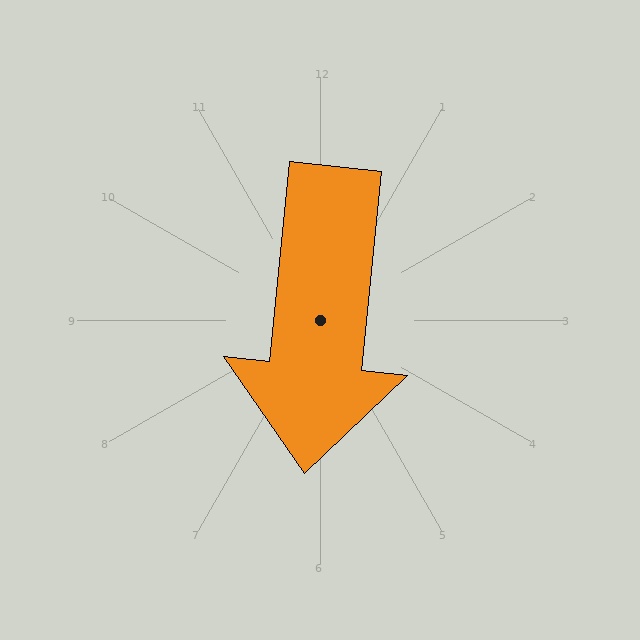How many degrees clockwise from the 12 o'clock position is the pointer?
Approximately 186 degrees.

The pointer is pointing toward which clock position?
Roughly 6 o'clock.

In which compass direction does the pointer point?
South.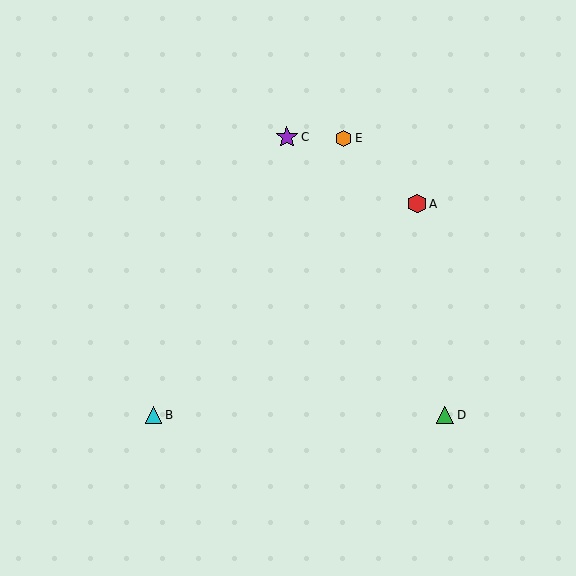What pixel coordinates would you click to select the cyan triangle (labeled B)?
Click at (154, 415) to select the cyan triangle B.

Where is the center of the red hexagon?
The center of the red hexagon is at (417, 204).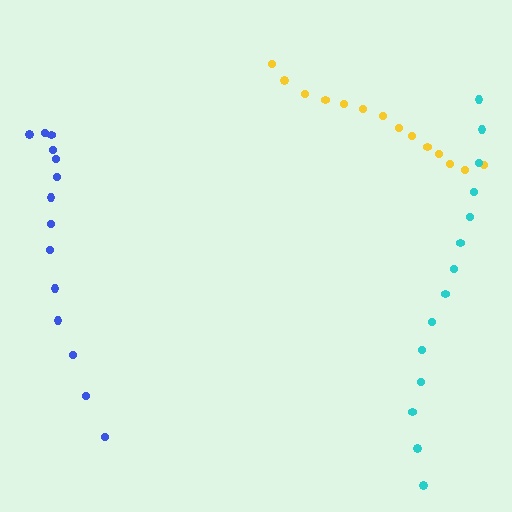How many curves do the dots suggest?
There are 3 distinct paths.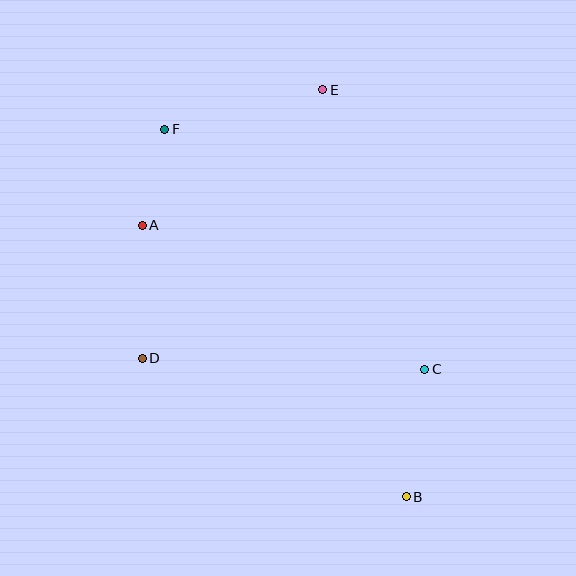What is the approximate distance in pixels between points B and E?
The distance between B and E is approximately 415 pixels.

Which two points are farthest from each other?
Points B and F are farthest from each other.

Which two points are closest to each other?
Points A and F are closest to each other.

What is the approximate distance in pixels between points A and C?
The distance between A and C is approximately 317 pixels.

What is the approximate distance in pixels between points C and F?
The distance between C and F is approximately 353 pixels.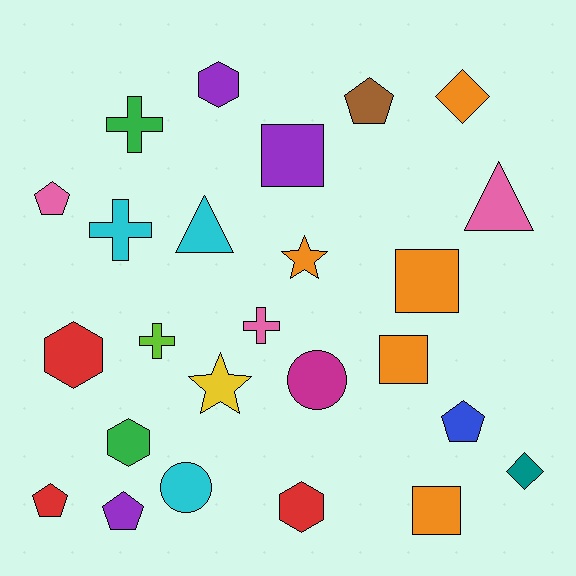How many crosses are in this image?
There are 4 crosses.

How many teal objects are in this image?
There is 1 teal object.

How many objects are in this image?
There are 25 objects.